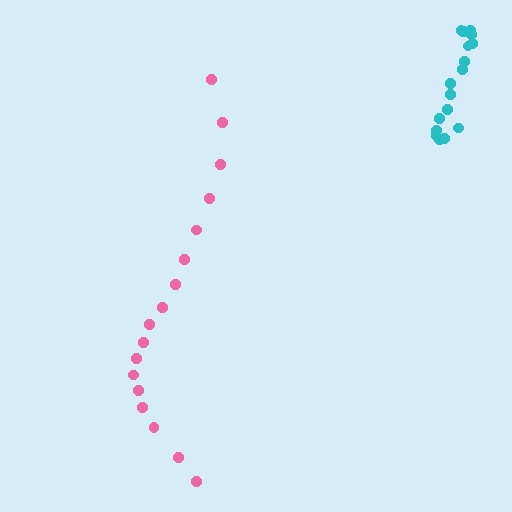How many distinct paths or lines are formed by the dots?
There are 2 distinct paths.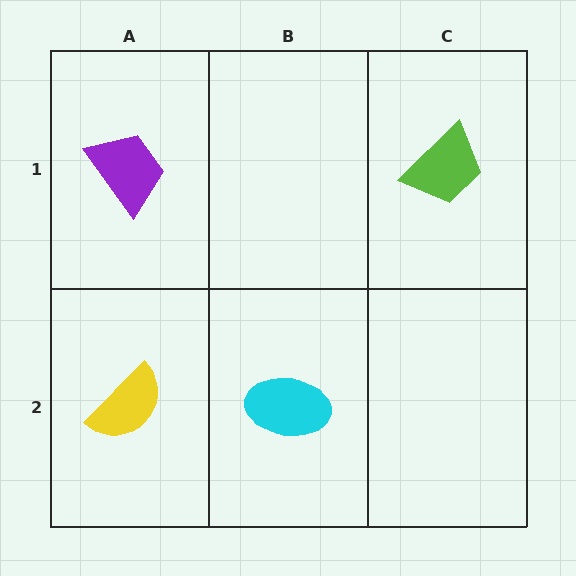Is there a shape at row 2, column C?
No, that cell is empty.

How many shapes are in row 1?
2 shapes.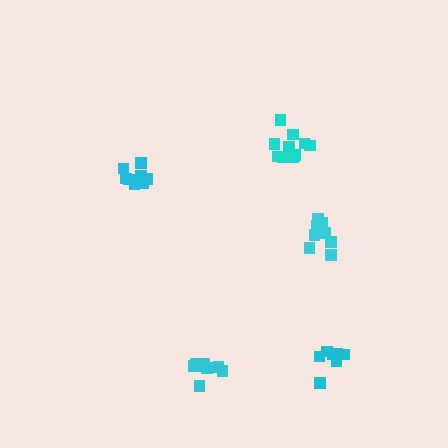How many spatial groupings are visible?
There are 5 spatial groupings.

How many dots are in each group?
Group 1: 10 dots, Group 2: 9 dots, Group 3: 7 dots, Group 4: 8 dots, Group 5: 10 dots (44 total).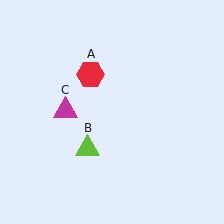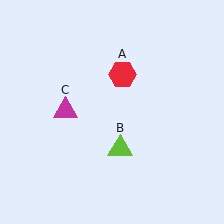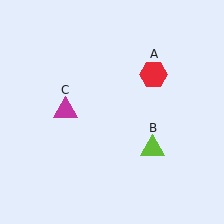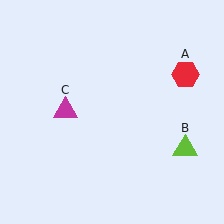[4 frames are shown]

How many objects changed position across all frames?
2 objects changed position: red hexagon (object A), lime triangle (object B).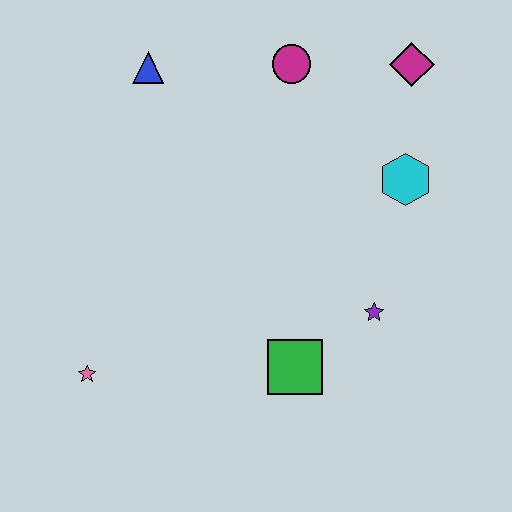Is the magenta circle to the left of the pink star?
No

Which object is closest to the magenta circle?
The magenta diamond is closest to the magenta circle.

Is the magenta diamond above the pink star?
Yes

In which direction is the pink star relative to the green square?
The pink star is to the left of the green square.